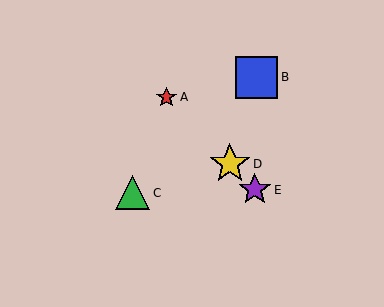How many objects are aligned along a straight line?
3 objects (A, D, E) are aligned along a straight line.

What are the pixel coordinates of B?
Object B is at (257, 77).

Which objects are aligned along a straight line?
Objects A, D, E are aligned along a straight line.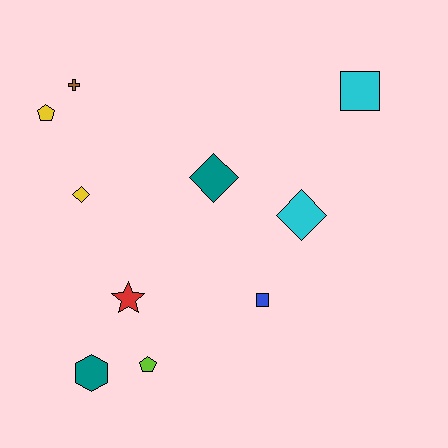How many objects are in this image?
There are 10 objects.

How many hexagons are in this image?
There is 1 hexagon.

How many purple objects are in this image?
There are no purple objects.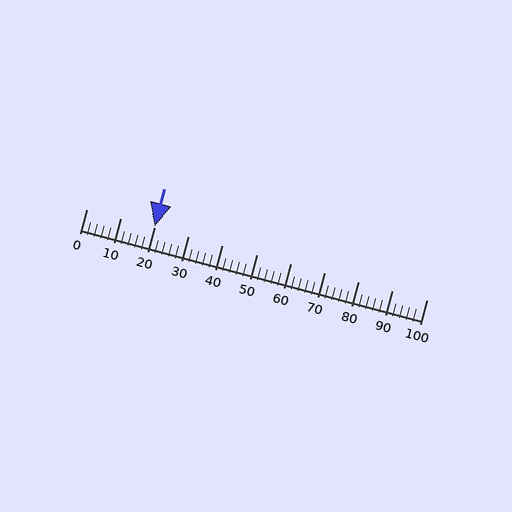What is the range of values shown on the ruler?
The ruler shows values from 0 to 100.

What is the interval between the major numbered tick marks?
The major tick marks are spaced 10 units apart.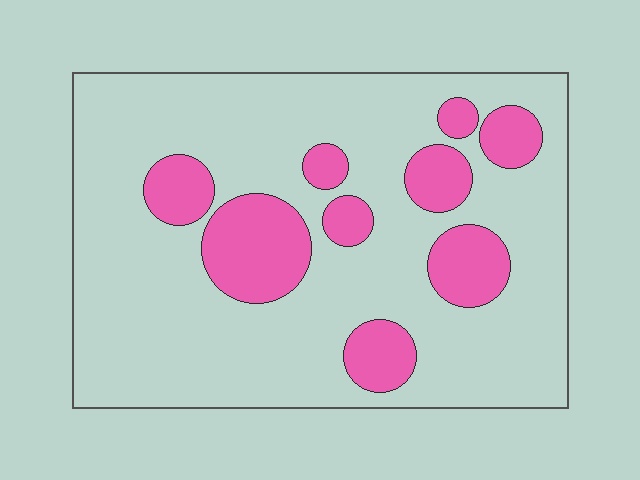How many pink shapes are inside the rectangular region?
9.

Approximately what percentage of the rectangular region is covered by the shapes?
Approximately 20%.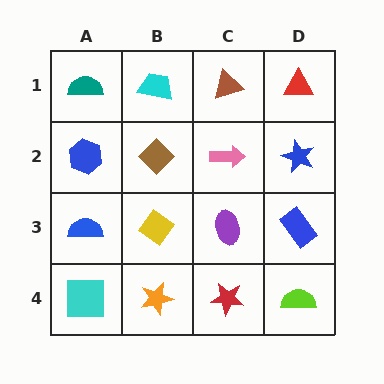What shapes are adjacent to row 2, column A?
A teal semicircle (row 1, column A), a blue semicircle (row 3, column A), a brown diamond (row 2, column B).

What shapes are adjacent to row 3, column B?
A brown diamond (row 2, column B), an orange star (row 4, column B), a blue semicircle (row 3, column A), a purple ellipse (row 3, column C).